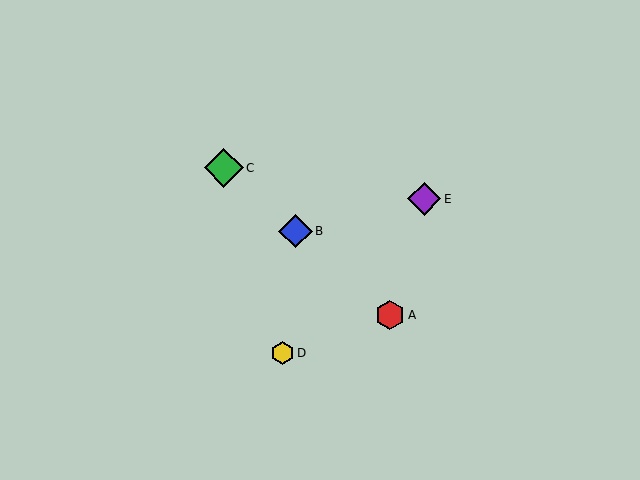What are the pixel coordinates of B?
Object B is at (295, 231).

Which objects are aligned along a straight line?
Objects A, B, C are aligned along a straight line.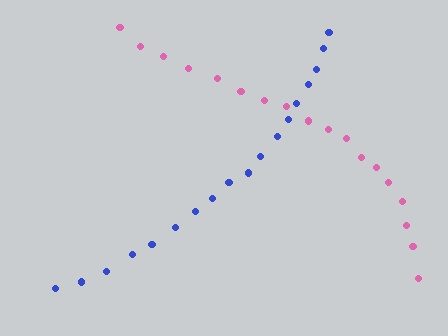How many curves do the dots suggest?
There are 2 distinct paths.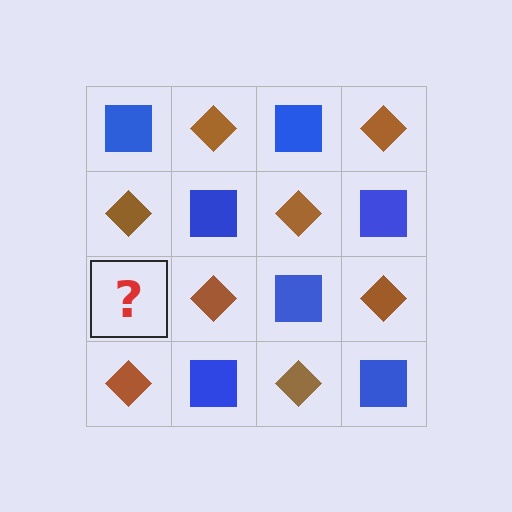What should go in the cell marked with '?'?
The missing cell should contain a blue square.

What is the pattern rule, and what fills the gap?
The rule is that it alternates blue square and brown diamond in a checkerboard pattern. The gap should be filled with a blue square.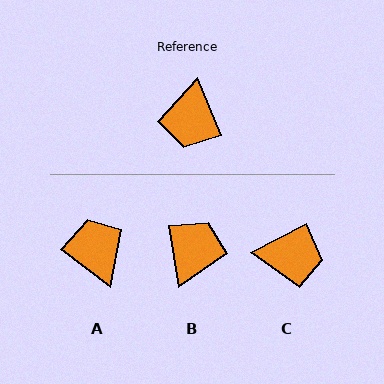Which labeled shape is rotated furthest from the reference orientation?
B, about 167 degrees away.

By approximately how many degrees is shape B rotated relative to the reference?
Approximately 167 degrees counter-clockwise.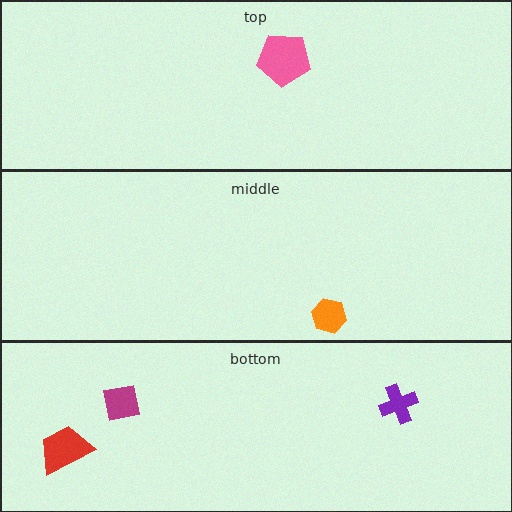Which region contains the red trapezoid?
The bottom region.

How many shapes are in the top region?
1.